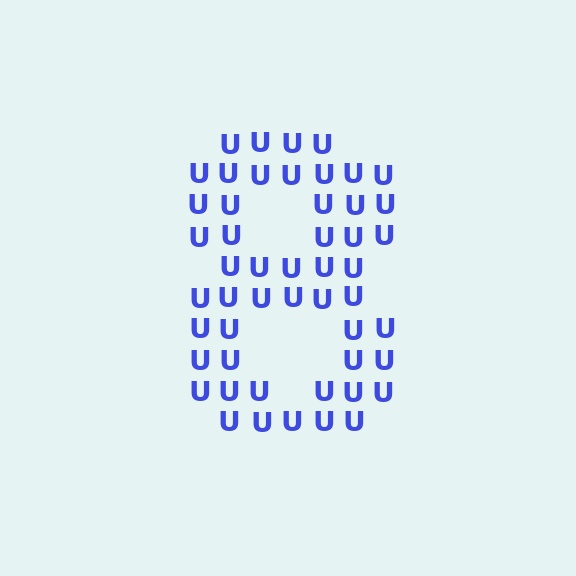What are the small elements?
The small elements are letter U's.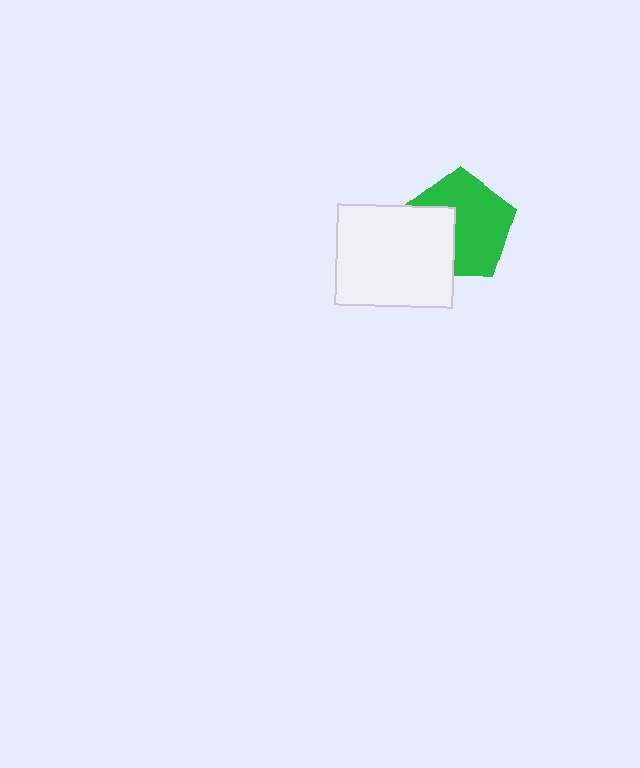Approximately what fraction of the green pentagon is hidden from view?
Roughly 34% of the green pentagon is hidden behind the white rectangle.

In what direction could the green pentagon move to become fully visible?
The green pentagon could move toward the upper-right. That would shift it out from behind the white rectangle entirely.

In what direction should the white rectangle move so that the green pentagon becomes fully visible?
The white rectangle should move toward the lower-left. That is the shortest direction to clear the overlap and leave the green pentagon fully visible.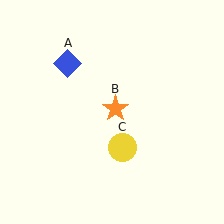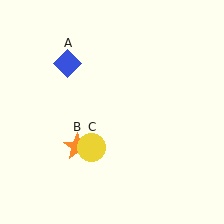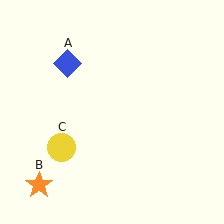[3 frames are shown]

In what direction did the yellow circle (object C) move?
The yellow circle (object C) moved left.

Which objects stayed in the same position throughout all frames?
Blue diamond (object A) remained stationary.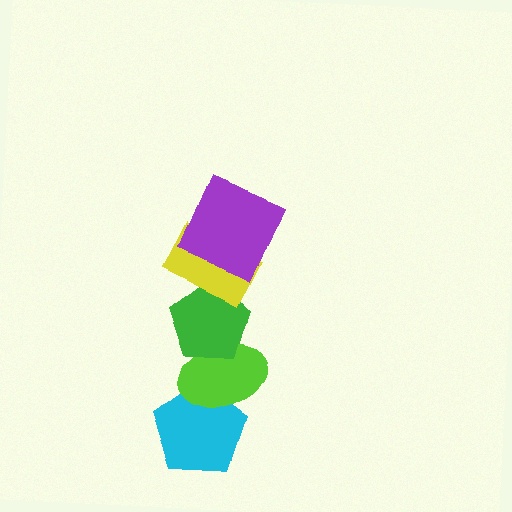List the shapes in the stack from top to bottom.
From top to bottom: the purple square, the yellow rectangle, the green pentagon, the lime ellipse, the cyan pentagon.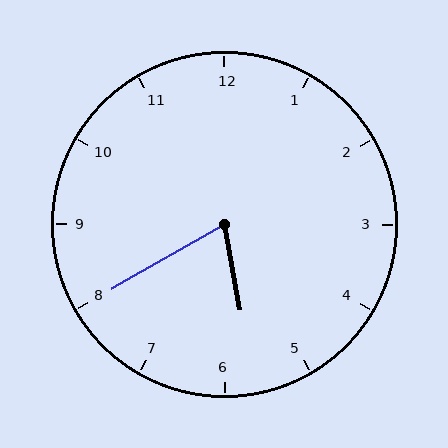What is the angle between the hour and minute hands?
Approximately 70 degrees.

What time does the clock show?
5:40.